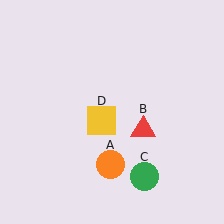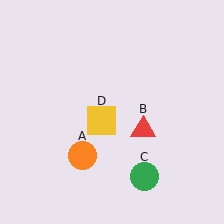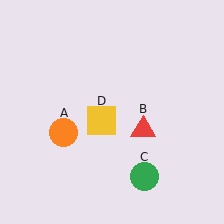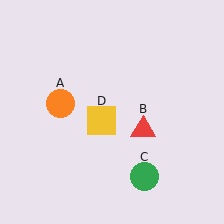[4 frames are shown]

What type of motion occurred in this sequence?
The orange circle (object A) rotated clockwise around the center of the scene.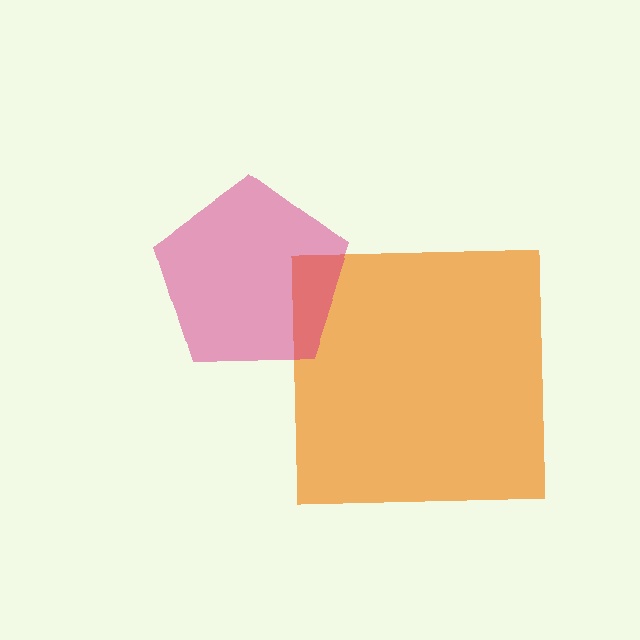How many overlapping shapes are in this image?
There are 2 overlapping shapes in the image.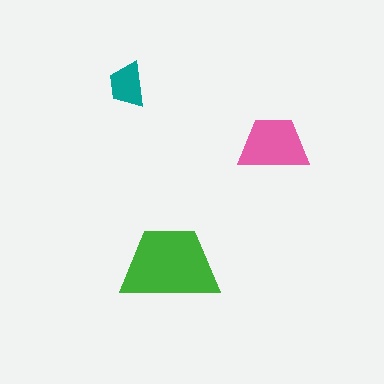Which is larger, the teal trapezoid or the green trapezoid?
The green one.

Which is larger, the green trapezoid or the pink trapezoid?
The green one.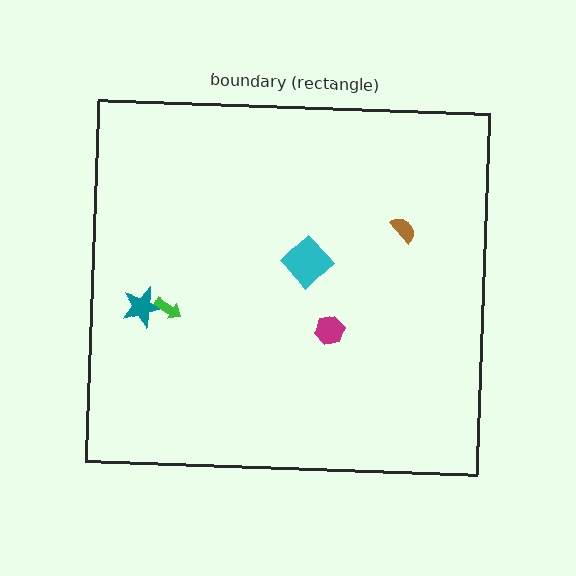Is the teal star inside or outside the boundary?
Inside.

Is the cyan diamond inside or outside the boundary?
Inside.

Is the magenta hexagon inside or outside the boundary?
Inside.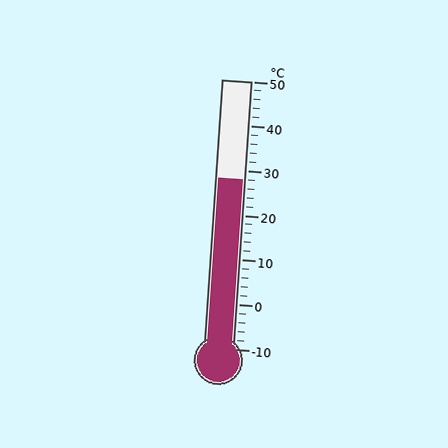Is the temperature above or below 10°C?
The temperature is above 10°C.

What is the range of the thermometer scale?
The thermometer scale ranges from -10°C to 50°C.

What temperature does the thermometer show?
The thermometer shows approximately 28°C.